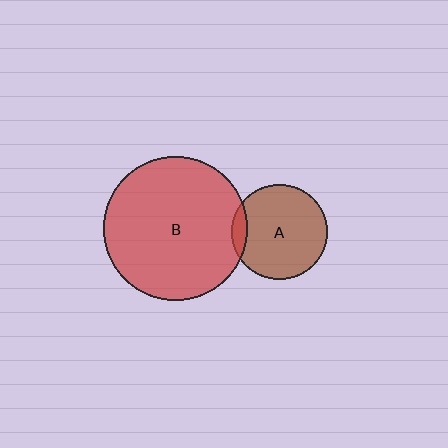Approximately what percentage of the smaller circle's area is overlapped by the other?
Approximately 10%.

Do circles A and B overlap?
Yes.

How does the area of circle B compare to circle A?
Approximately 2.3 times.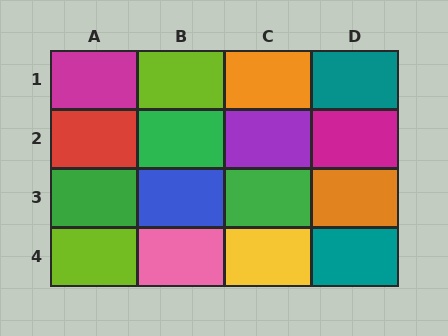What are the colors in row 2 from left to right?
Red, green, purple, magenta.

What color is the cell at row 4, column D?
Teal.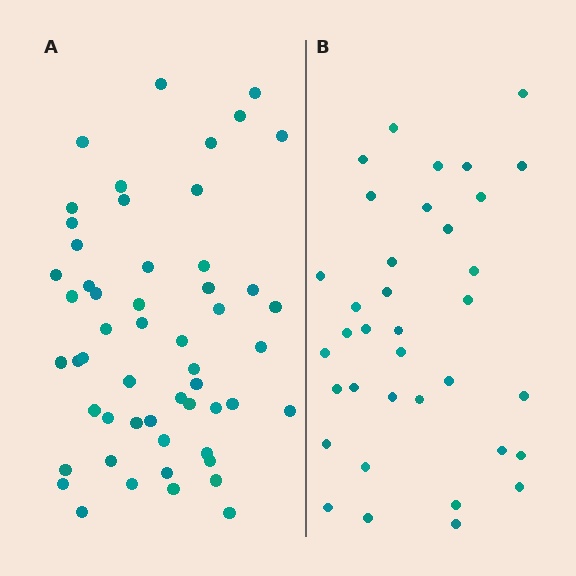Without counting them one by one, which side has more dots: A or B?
Region A (the left region) has more dots.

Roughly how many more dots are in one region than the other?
Region A has approximately 20 more dots than region B.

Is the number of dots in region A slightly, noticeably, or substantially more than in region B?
Region A has substantially more. The ratio is roughly 1.5 to 1.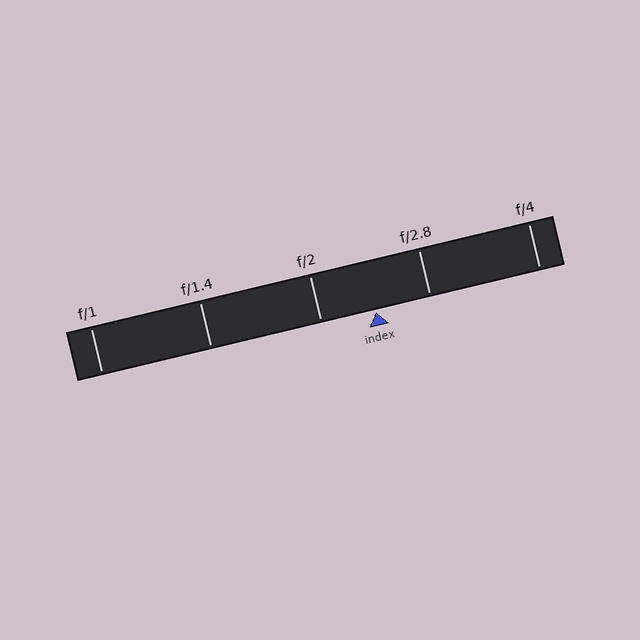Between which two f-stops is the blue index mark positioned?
The index mark is between f/2 and f/2.8.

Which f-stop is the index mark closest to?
The index mark is closest to f/2.8.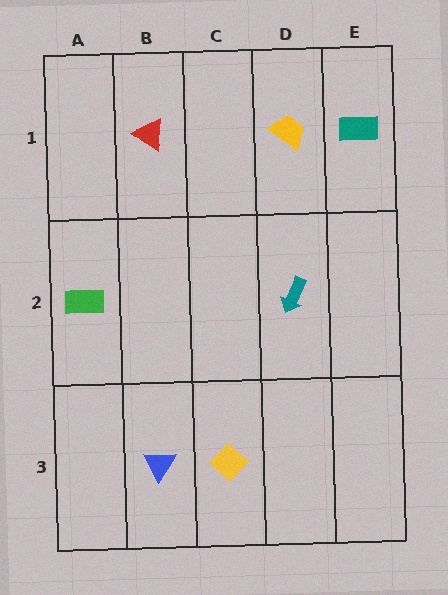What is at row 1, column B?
A red triangle.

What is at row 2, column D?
A teal arrow.